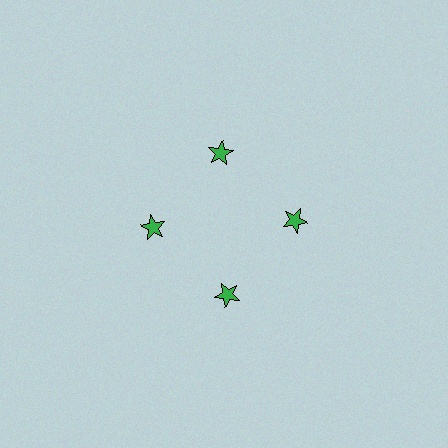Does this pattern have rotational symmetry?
Yes, this pattern has 4-fold rotational symmetry. It looks the same after rotating 90 degrees around the center.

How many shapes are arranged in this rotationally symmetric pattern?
There are 4 shapes, arranged in 4 groups of 1.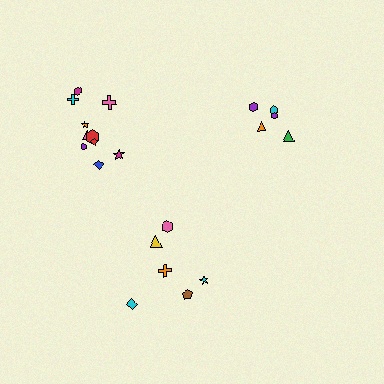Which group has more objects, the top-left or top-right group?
The top-left group.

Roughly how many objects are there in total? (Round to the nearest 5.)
Roughly 20 objects in total.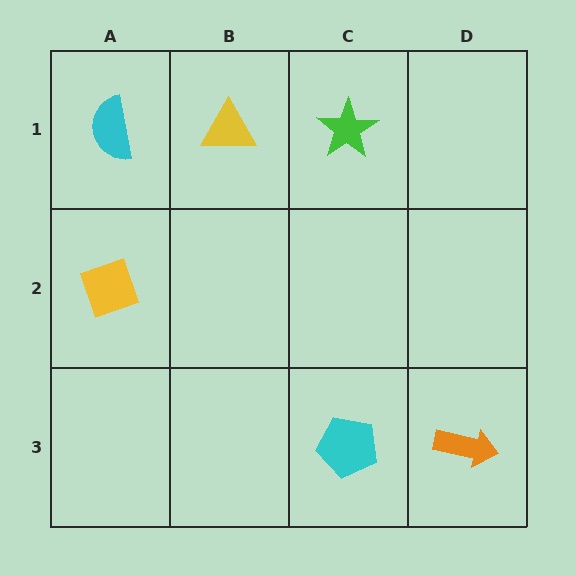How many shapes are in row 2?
1 shape.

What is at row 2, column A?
A yellow diamond.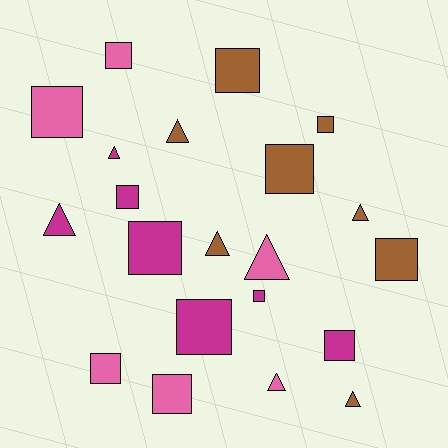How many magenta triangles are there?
There are 2 magenta triangles.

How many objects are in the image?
There are 21 objects.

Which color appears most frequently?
Brown, with 8 objects.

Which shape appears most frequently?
Square, with 13 objects.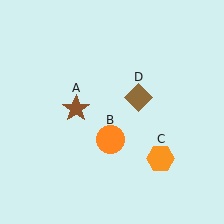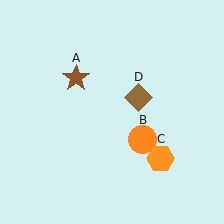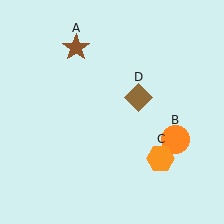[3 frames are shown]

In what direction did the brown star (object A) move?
The brown star (object A) moved up.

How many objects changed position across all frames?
2 objects changed position: brown star (object A), orange circle (object B).